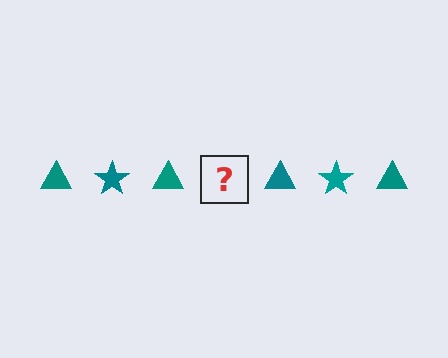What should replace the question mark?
The question mark should be replaced with a teal star.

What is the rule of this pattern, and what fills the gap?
The rule is that the pattern cycles through triangle, star shapes in teal. The gap should be filled with a teal star.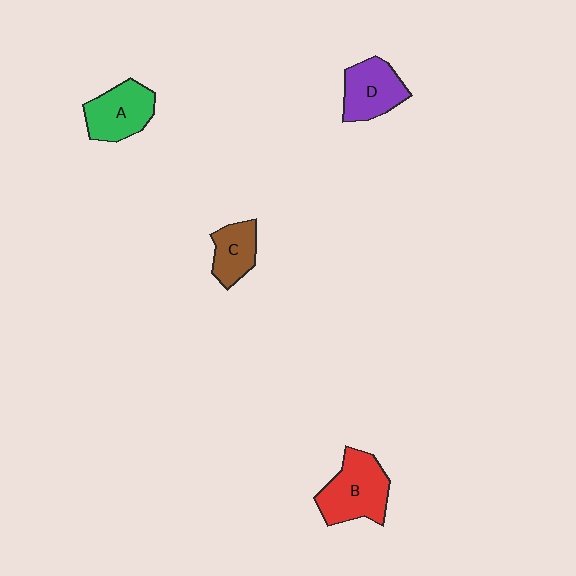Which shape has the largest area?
Shape B (red).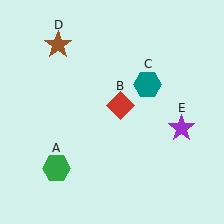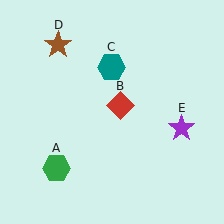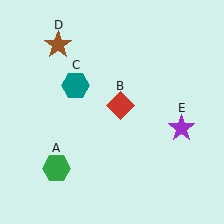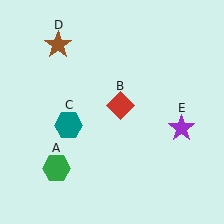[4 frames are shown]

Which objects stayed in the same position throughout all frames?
Green hexagon (object A) and red diamond (object B) and brown star (object D) and purple star (object E) remained stationary.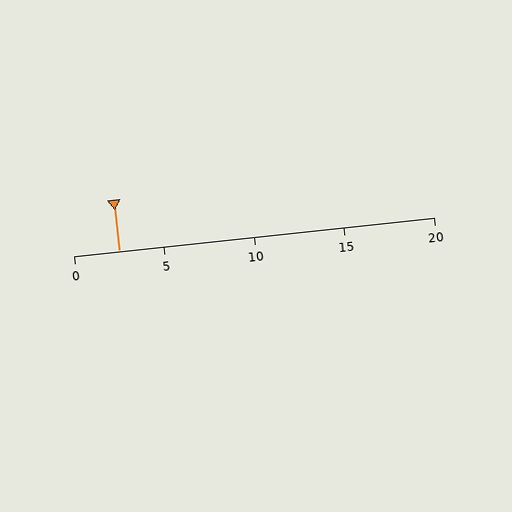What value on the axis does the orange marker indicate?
The marker indicates approximately 2.5.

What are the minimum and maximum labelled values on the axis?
The axis runs from 0 to 20.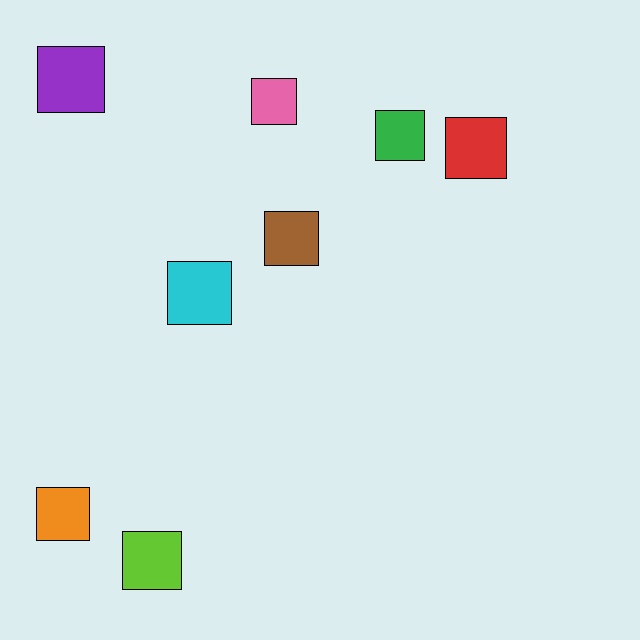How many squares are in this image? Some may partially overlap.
There are 8 squares.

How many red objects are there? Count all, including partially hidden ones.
There is 1 red object.